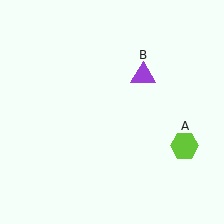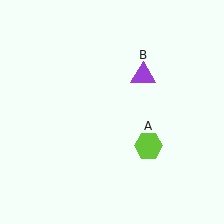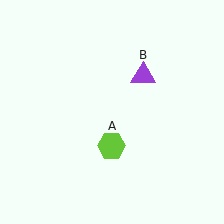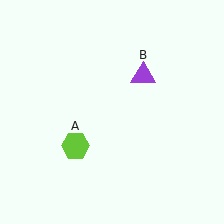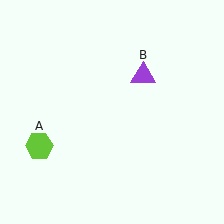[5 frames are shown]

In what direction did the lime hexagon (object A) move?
The lime hexagon (object A) moved left.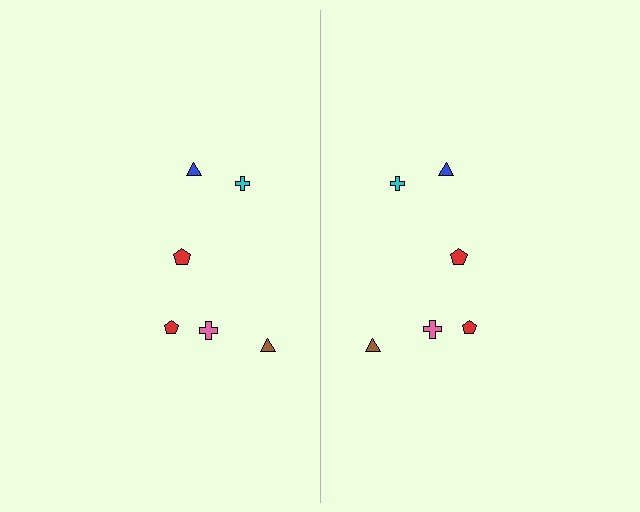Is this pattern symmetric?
Yes, this pattern has bilateral (reflection) symmetry.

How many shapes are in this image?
There are 12 shapes in this image.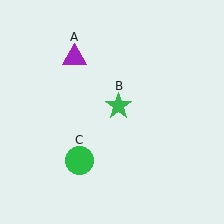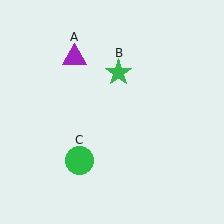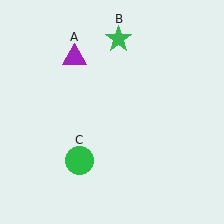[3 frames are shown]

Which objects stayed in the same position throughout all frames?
Purple triangle (object A) and green circle (object C) remained stationary.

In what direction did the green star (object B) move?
The green star (object B) moved up.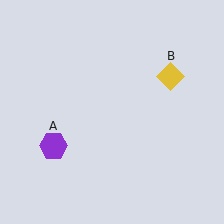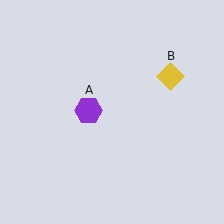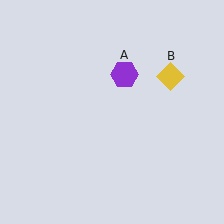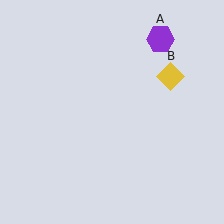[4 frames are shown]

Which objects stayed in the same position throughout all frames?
Yellow diamond (object B) remained stationary.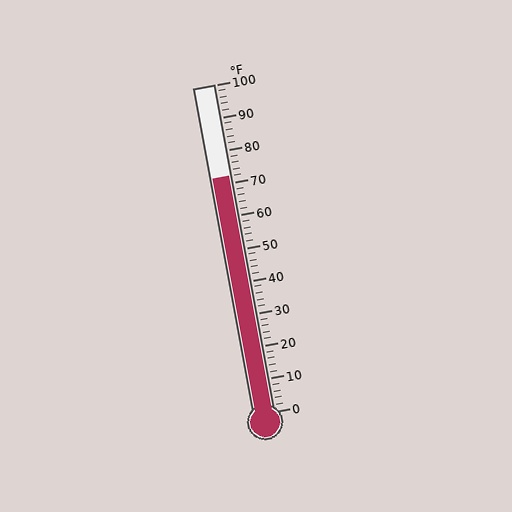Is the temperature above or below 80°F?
The temperature is below 80°F.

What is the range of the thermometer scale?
The thermometer scale ranges from 0°F to 100°F.